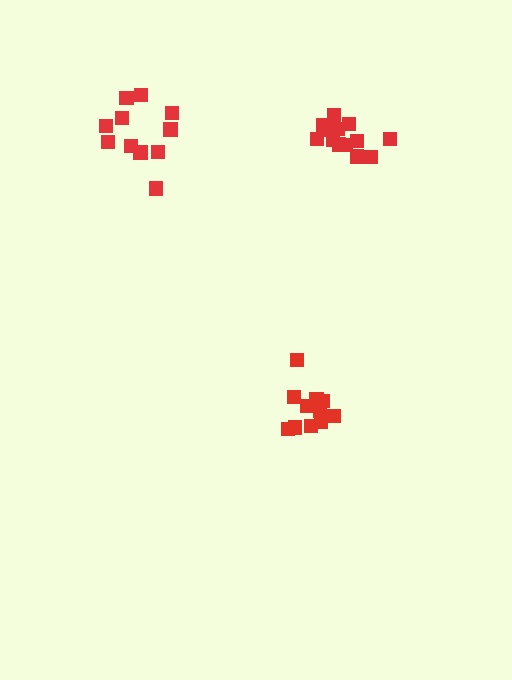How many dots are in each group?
Group 1: 11 dots, Group 2: 11 dots, Group 3: 13 dots (35 total).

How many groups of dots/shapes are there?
There are 3 groups.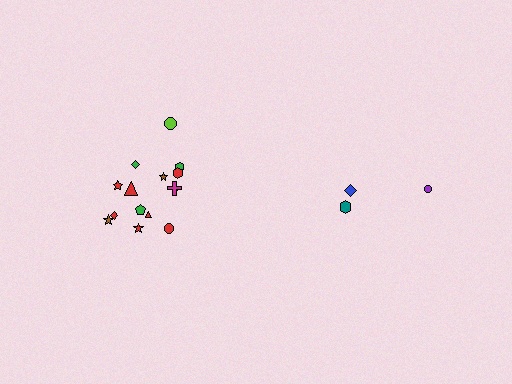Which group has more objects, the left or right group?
The left group.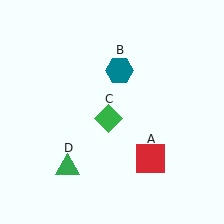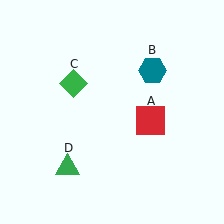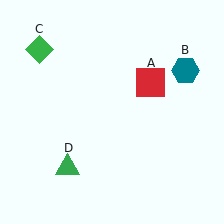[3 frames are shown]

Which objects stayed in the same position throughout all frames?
Green triangle (object D) remained stationary.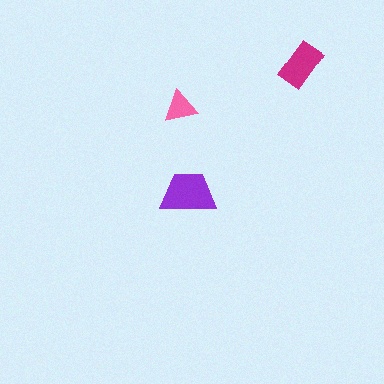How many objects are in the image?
There are 3 objects in the image.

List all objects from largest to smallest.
The purple trapezoid, the magenta rectangle, the pink triangle.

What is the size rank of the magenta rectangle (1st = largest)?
2nd.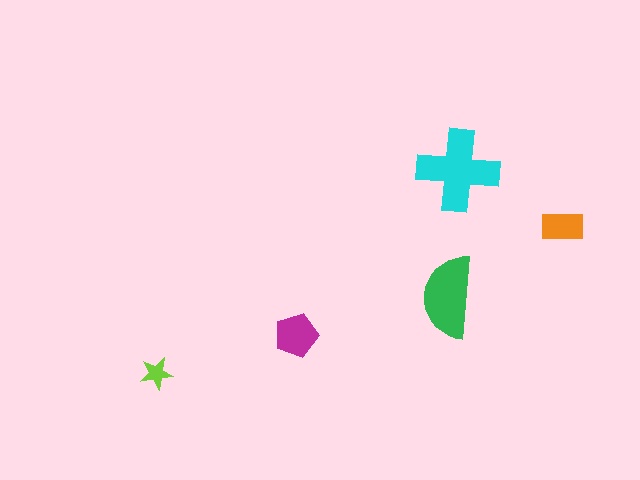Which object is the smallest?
The lime star.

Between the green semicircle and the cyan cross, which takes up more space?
The cyan cross.